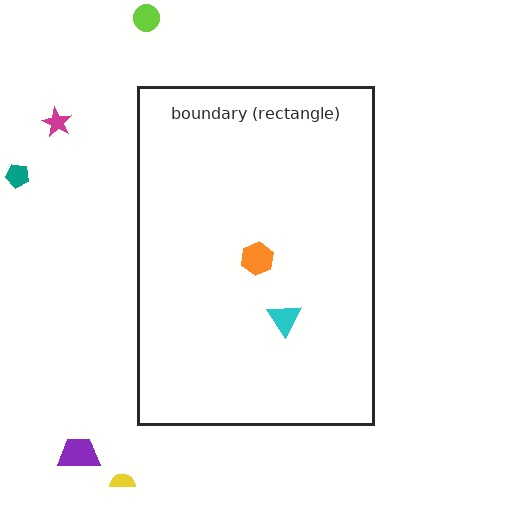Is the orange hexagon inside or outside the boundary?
Inside.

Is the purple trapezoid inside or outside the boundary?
Outside.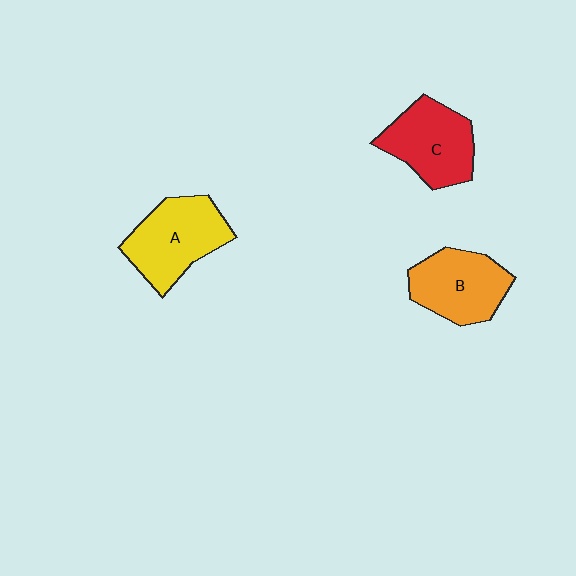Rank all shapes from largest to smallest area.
From largest to smallest: A (yellow), C (red), B (orange).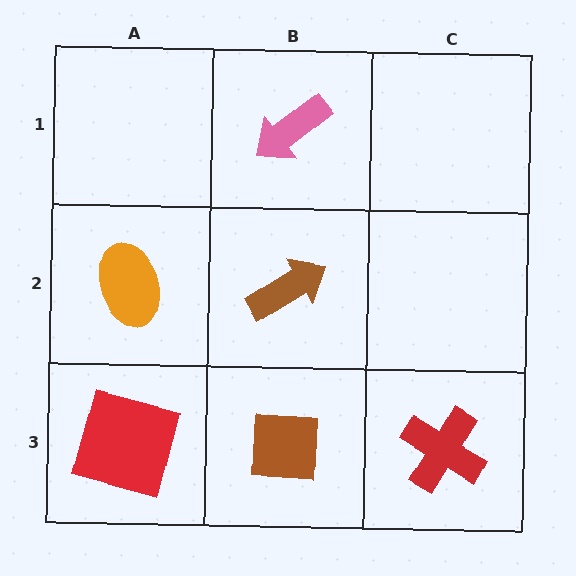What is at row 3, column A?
A red square.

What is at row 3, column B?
A brown square.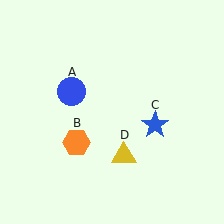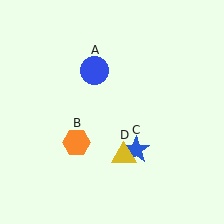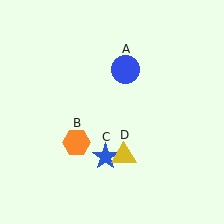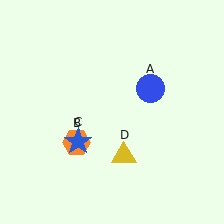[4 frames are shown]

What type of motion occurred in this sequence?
The blue circle (object A), blue star (object C) rotated clockwise around the center of the scene.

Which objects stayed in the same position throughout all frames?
Orange hexagon (object B) and yellow triangle (object D) remained stationary.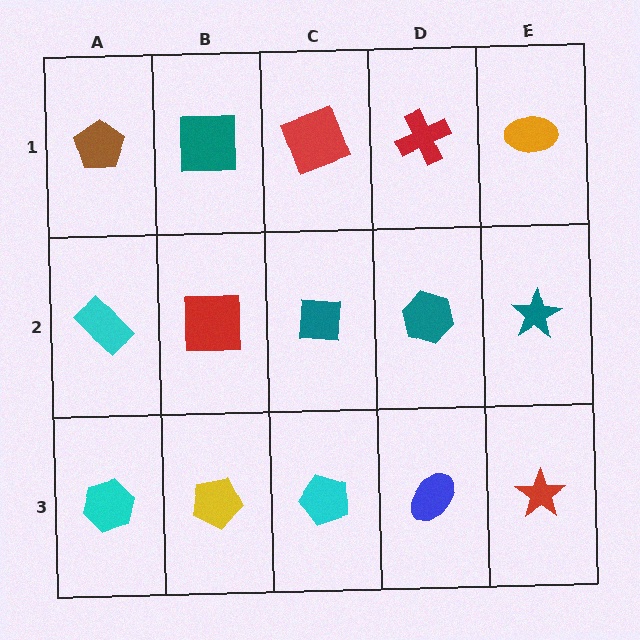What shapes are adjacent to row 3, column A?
A cyan rectangle (row 2, column A), a yellow pentagon (row 3, column B).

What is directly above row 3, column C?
A teal square.